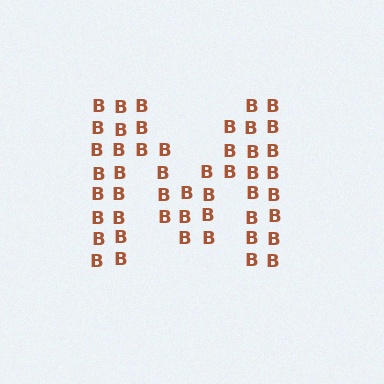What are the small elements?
The small elements are letter B's.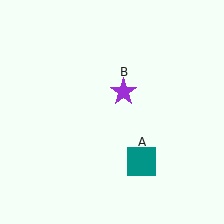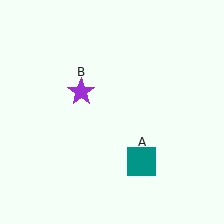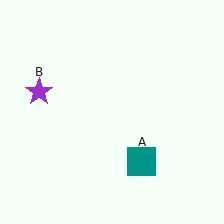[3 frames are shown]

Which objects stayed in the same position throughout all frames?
Teal square (object A) remained stationary.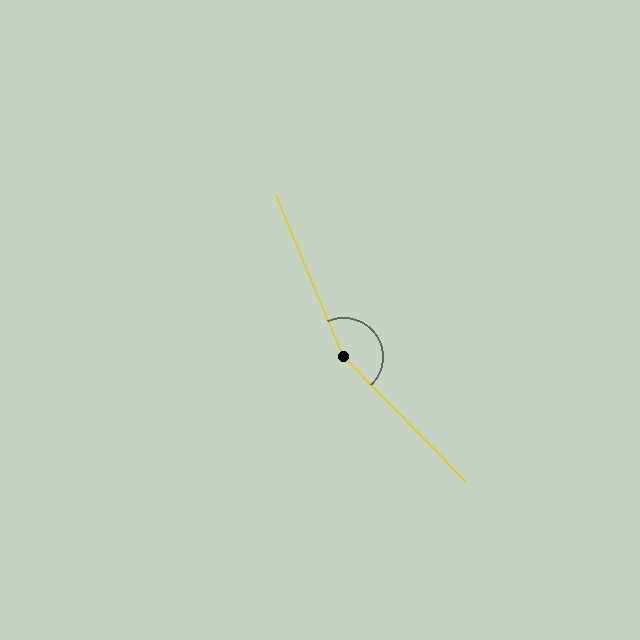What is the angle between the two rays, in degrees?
Approximately 158 degrees.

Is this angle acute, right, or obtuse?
It is obtuse.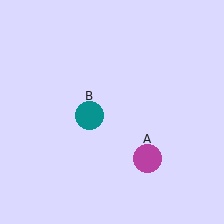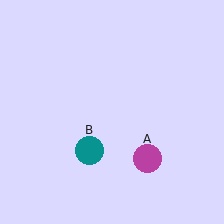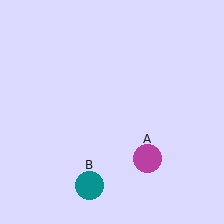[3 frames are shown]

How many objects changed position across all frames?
1 object changed position: teal circle (object B).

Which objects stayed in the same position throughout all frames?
Magenta circle (object A) remained stationary.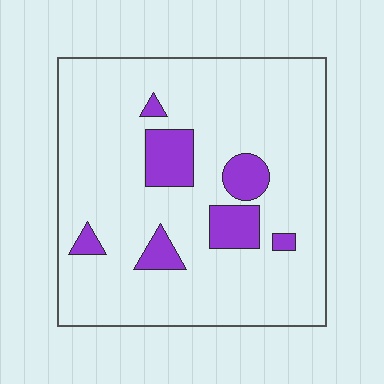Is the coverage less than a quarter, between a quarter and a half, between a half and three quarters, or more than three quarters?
Less than a quarter.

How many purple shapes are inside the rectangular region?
7.